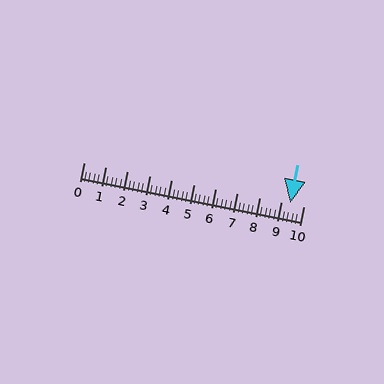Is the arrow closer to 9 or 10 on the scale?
The arrow is closer to 9.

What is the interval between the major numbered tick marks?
The major tick marks are spaced 1 units apart.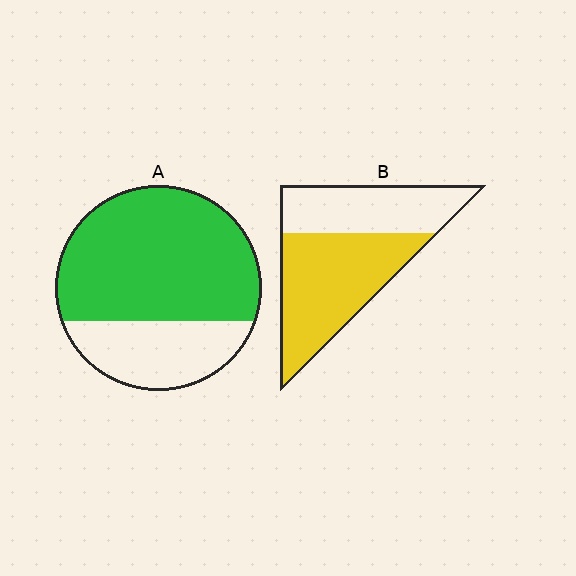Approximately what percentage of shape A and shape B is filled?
A is approximately 70% and B is approximately 60%.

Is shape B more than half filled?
Yes.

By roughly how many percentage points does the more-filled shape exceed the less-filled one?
By roughly 10 percentage points (A over B).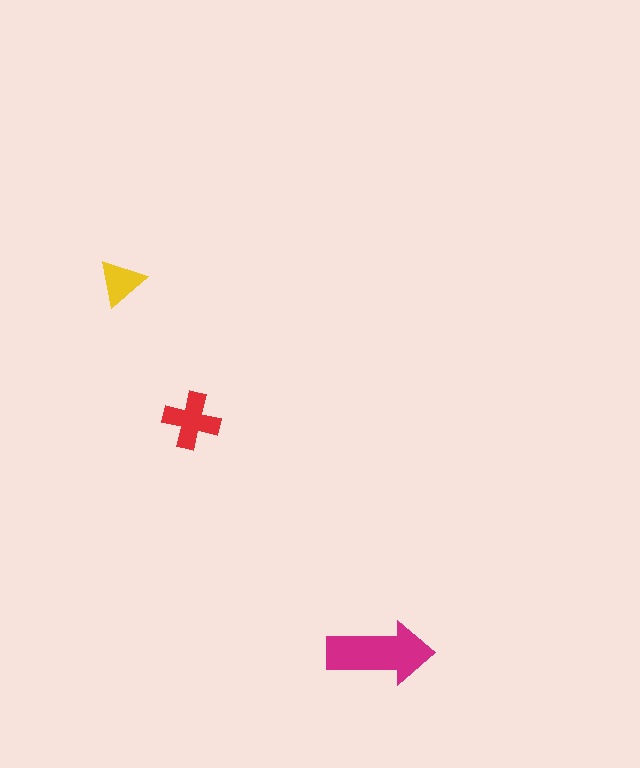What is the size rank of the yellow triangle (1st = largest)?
3rd.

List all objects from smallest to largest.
The yellow triangle, the red cross, the magenta arrow.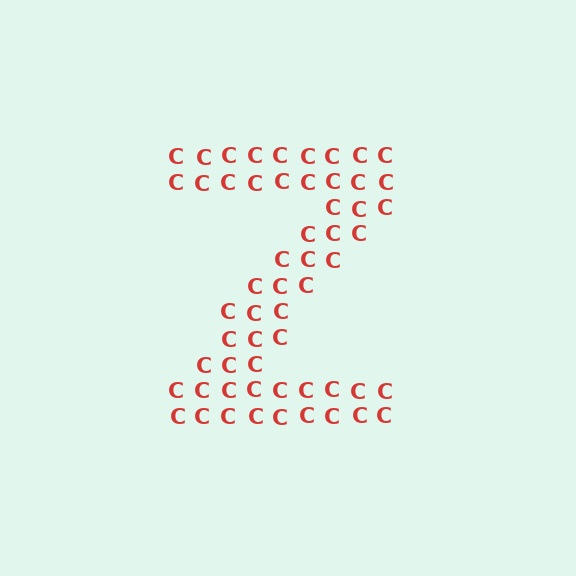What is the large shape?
The large shape is the letter Z.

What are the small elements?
The small elements are letter C's.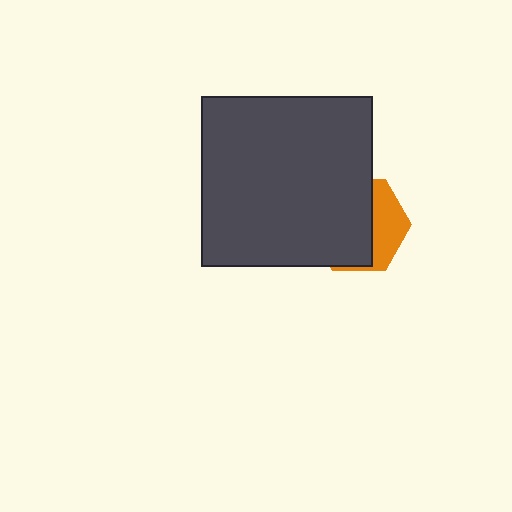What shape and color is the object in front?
The object in front is a dark gray square.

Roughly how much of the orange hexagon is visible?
A small part of it is visible (roughly 34%).